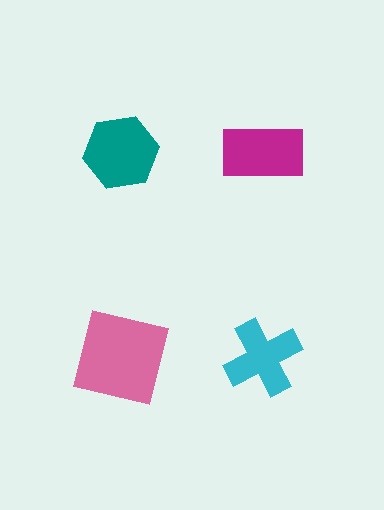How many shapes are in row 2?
2 shapes.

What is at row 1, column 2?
A magenta rectangle.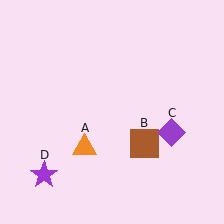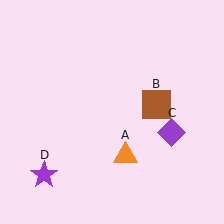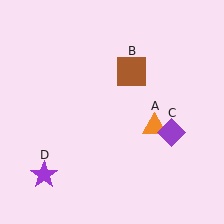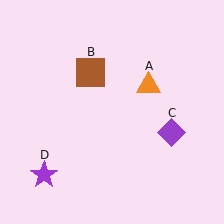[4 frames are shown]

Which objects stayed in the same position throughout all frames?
Purple diamond (object C) and purple star (object D) remained stationary.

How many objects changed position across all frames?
2 objects changed position: orange triangle (object A), brown square (object B).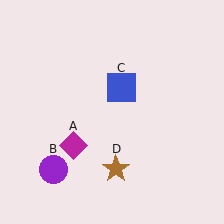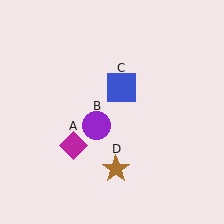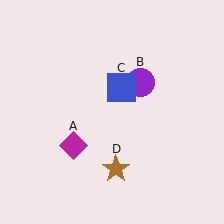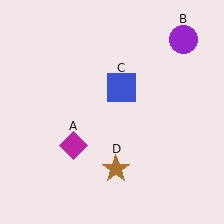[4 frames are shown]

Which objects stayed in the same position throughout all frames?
Magenta diamond (object A) and blue square (object C) and brown star (object D) remained stationary.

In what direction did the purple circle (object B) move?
The purple circle (object B) moved up and to the right.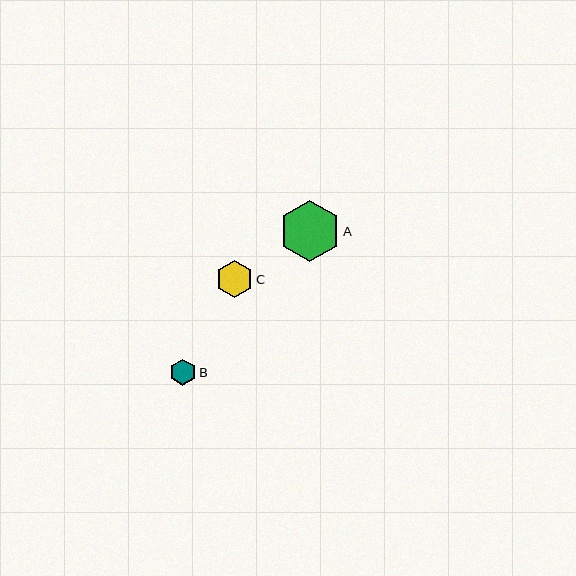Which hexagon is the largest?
Hexagon A is the largest with a size of approximately 60 pixels.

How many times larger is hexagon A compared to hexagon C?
Hexagon A is approximately 1.6 times the size of hexagon C.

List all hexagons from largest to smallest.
From largest to smallest: A, C, B.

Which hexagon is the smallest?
Hexagon B is the smallest with a size of approximately 26 pixels.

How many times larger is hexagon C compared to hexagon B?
Hexagon C is approximately 1.4 times the size of hexagon B.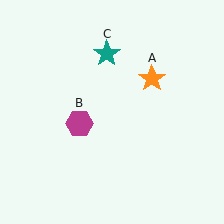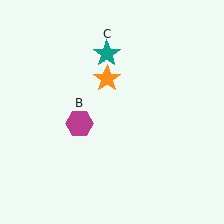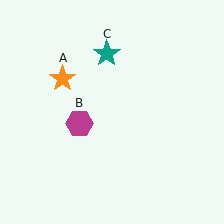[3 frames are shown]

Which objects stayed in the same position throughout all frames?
Magenta hexagon (object B) and teal star (object C) remained stationary.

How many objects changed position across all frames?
1 object changed position: orange star (object A).